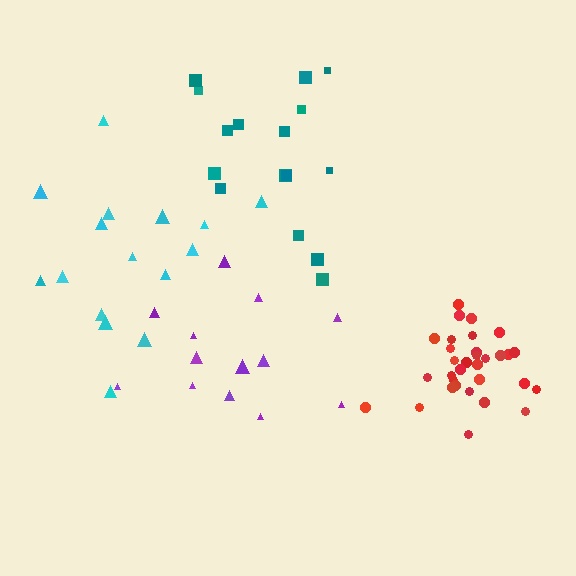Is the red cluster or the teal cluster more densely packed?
Red.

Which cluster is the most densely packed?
Red.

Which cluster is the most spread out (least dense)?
Teal.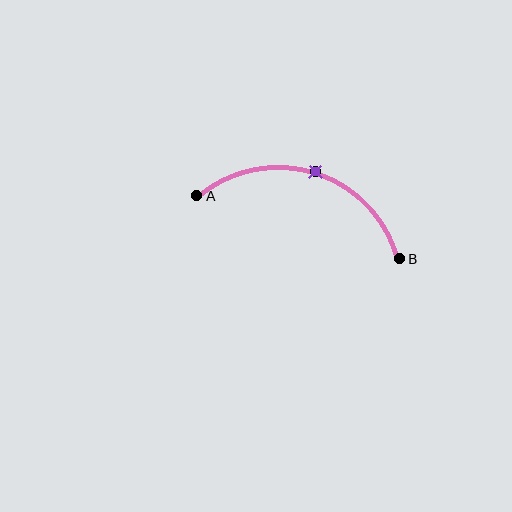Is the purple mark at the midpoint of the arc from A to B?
Yes. The purple mark lies on the arc at equal arc-length from both A and B — it is the arc midpoint.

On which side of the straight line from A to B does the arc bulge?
The arc bulges above the straight line connecting A and B.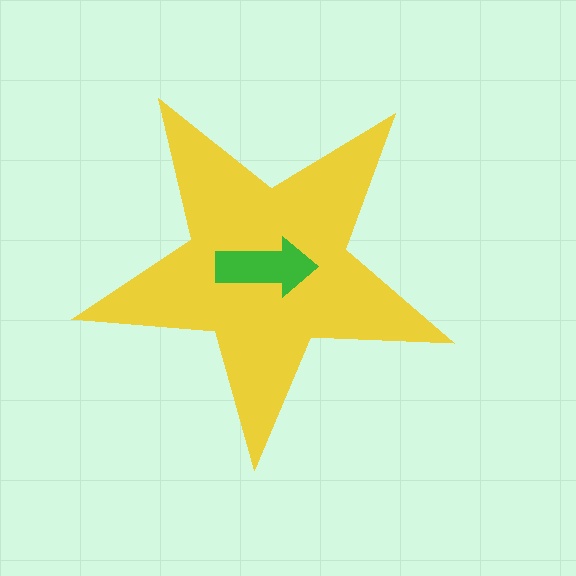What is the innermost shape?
The green arrow.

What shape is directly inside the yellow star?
The green arrow.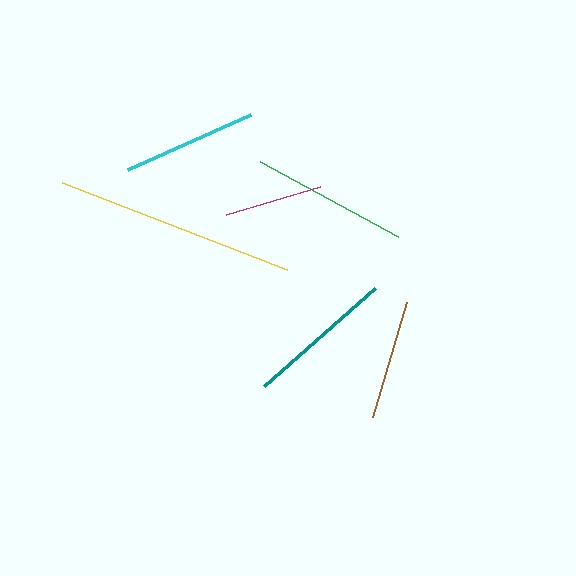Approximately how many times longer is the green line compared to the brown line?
The green line is approximately 1.3 times the length of the brown line.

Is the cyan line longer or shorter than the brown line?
The cyan line is longer than the brown line.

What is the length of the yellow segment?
The yellow segment is approximately 241 pixels long.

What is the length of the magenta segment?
The magenta segment is approximately 98 pixels long.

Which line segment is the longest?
The yellow line is the longest at approximately 241 pixels.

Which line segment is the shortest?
The magenta line is the shortest at approximately 98 pixels.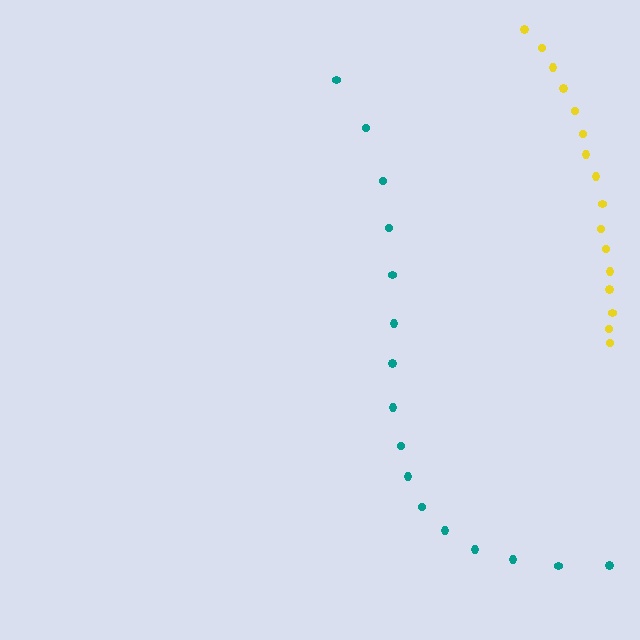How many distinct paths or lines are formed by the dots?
There are 2 distinct paths.